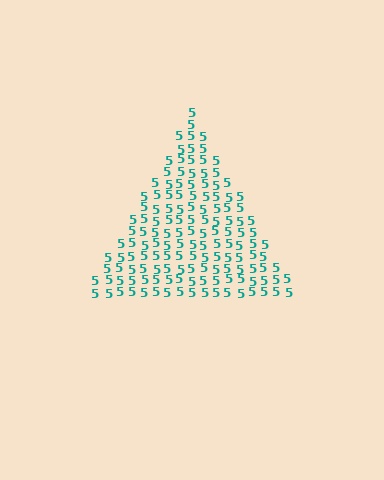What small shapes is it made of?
It is made of small digit 5's.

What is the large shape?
The large shape is a triangle.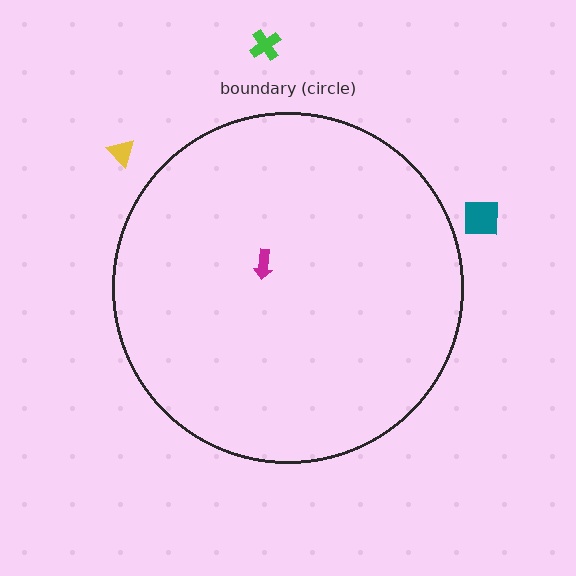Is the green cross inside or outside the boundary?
Outside.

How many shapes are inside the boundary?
1 inside, 3 outside.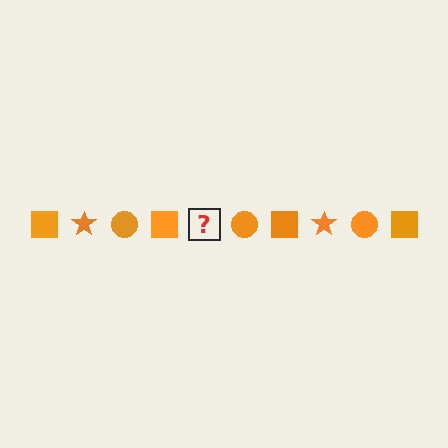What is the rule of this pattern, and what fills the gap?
The rule is that the pattern cycles through square, star, circle shapes in orange. The gap should be filled with an orange star.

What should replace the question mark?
The question mark should be replaced with an orange star.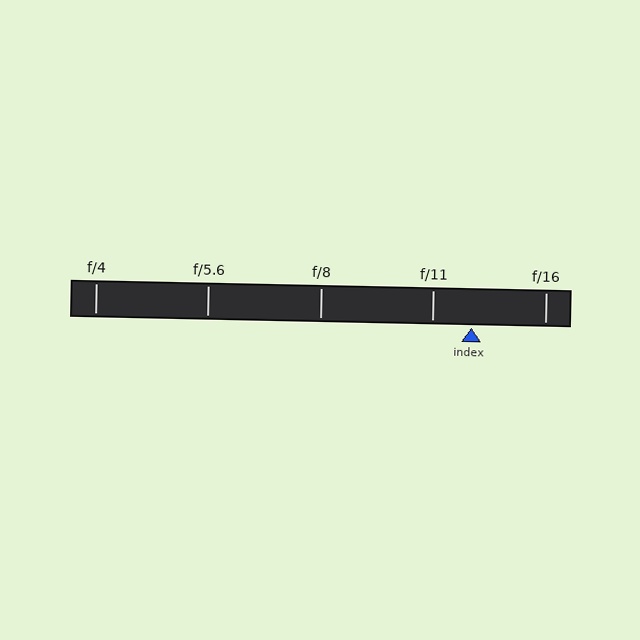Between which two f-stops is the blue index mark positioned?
The index mark is between f/11 and f/16.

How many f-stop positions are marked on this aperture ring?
There are 5 f-stop positions marked.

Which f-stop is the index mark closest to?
The index mark is closest to f/11.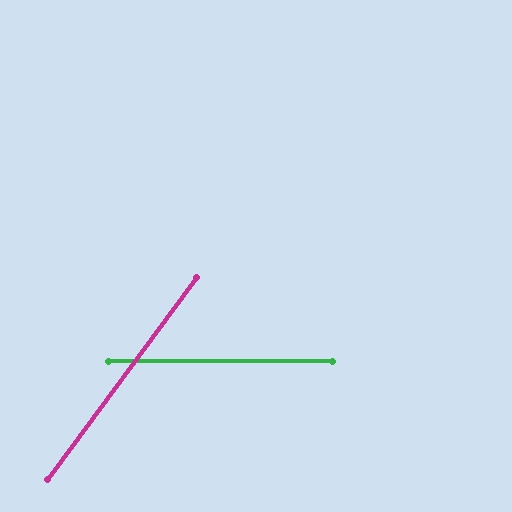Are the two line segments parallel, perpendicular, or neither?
Neither parallel nor perpendicular — they differ by about 54°.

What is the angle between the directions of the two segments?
Approximately 54 degrees.